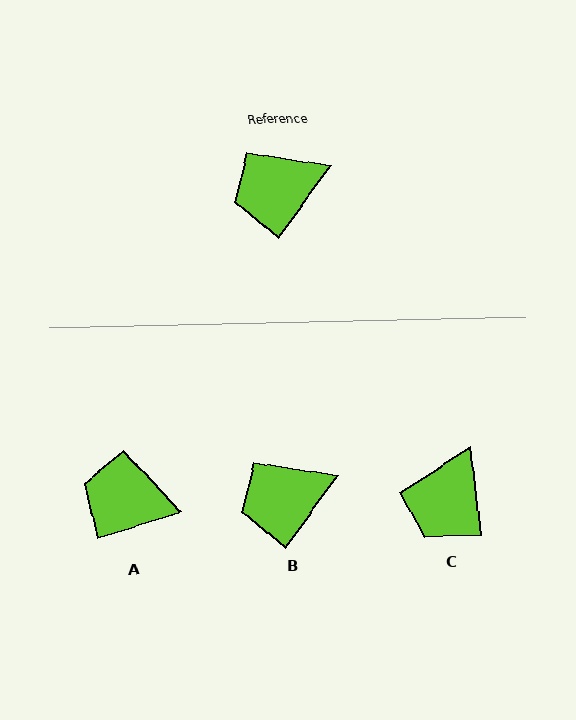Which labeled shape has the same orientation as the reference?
B.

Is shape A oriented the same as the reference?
No, it is off by about 37 degrees.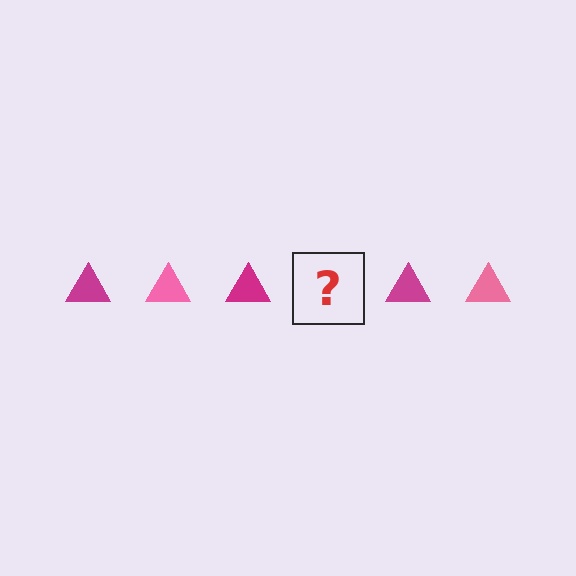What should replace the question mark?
The question mark should be replaced with a pink triangle.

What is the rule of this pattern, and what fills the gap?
The rule is that the pattern cycles through magenta, pink triangles. The gap should be filled with a pink triangle.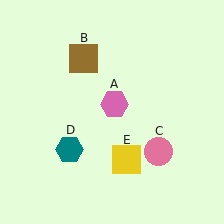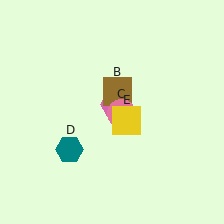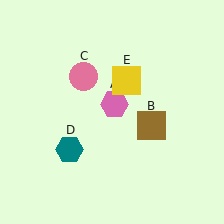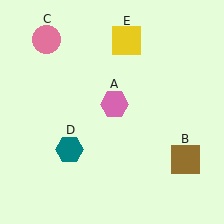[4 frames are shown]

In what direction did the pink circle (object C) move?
The pink circle (object C) moved up and to the left.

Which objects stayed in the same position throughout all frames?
Pink hexagon (object A) and teal hexagon (object D) remained stationary.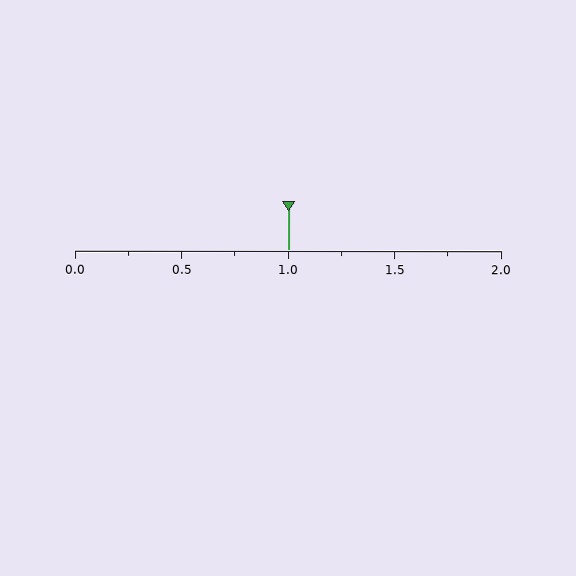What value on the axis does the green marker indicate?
The marker indicates approximately 1.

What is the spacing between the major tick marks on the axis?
The major ticks are spaced 0.5 apart.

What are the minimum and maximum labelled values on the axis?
The axis runs from 0.0 to 2.0.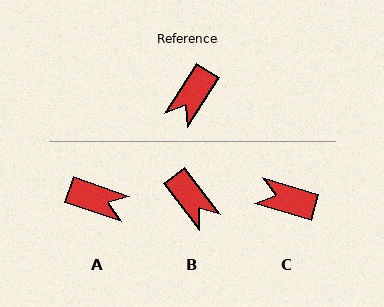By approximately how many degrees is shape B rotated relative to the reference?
Approximately 70 degrees counter-clockwise.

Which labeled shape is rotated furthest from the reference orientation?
A, about 103 degrees away.